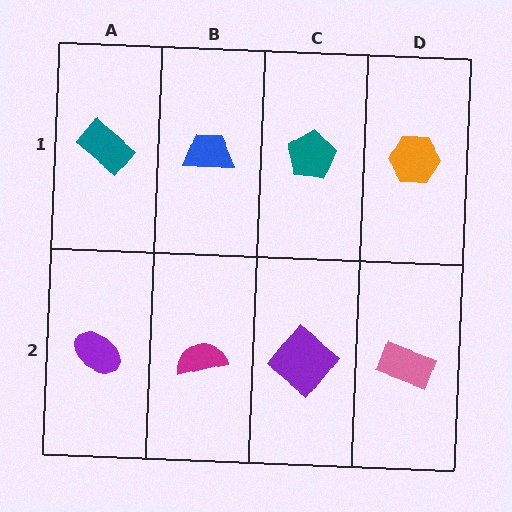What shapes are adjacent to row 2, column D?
An orange hexagon (row 1, column D), a purple diamond (row 2, column C).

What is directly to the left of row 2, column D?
A purple diamond.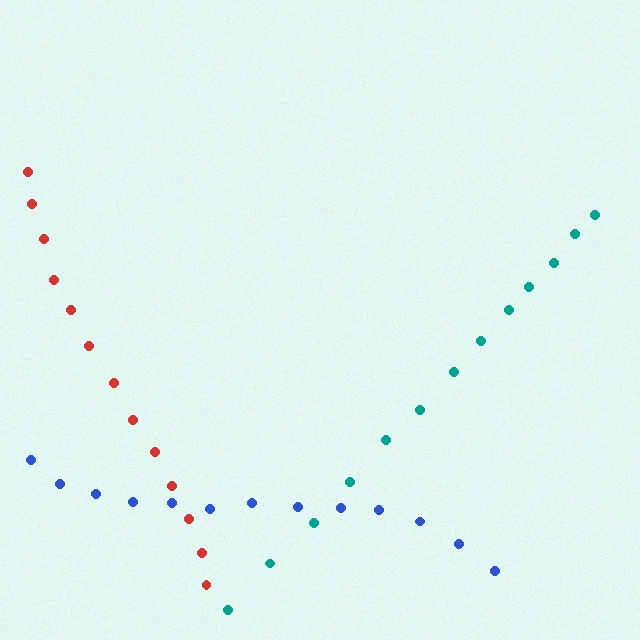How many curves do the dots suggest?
There are 3 distinct paths.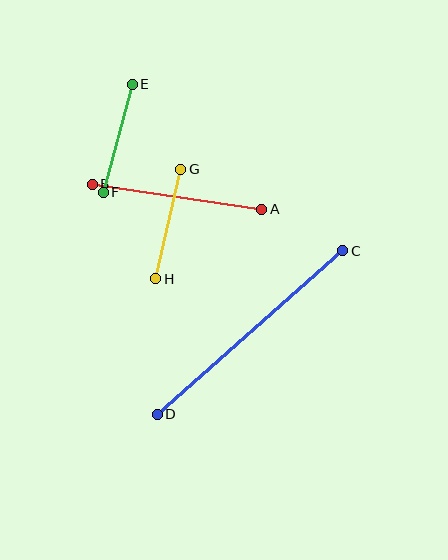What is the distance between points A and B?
The distance is approximately 171 pixels.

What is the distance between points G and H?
The distance is approximately 112 pixels.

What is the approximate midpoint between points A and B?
The midpoint is at approximately (177, 197) pixels.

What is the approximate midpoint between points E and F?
The midpoint is at approximately (118, 138) pixels.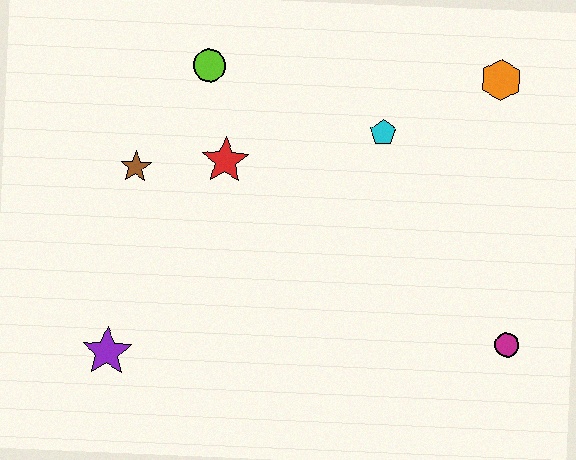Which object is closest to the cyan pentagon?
The orange hexagon is closest to the cyan pentagon.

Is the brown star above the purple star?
Yes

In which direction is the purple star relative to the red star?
The purple star is below the red star.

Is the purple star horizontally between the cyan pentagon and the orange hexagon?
No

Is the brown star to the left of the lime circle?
Yes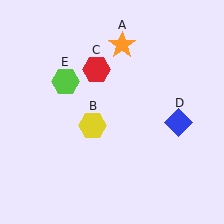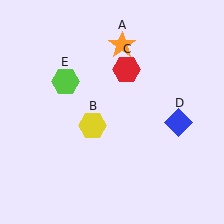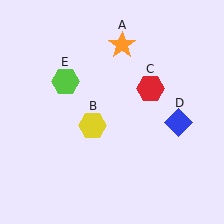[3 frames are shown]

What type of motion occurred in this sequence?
The red hexagon (object C) rotated clockwise around the center of the scene.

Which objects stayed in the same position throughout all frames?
Orange star (object A) and yellow hexagon (object B) and blue diamond (object D) and lime hexagon (object E) remained stationary.